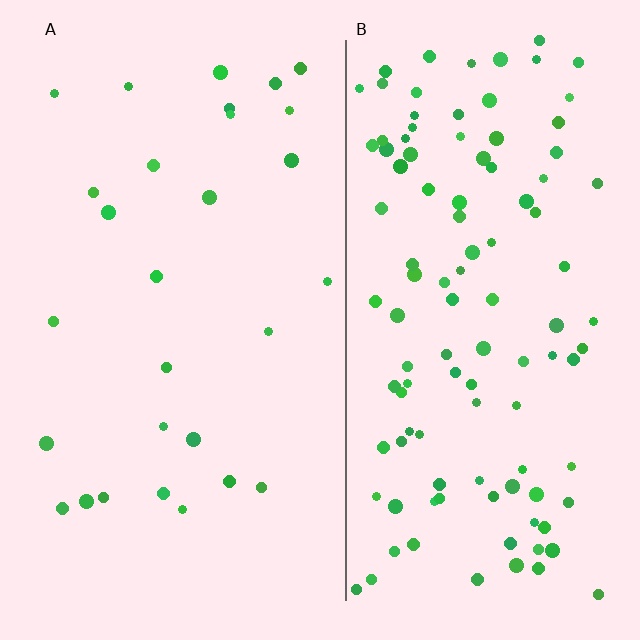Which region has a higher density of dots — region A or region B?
B (the right).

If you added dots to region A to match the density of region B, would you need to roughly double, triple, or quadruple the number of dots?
Approximately quadruple.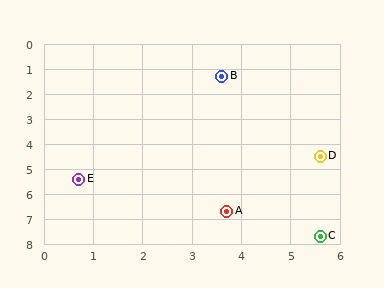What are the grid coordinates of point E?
Point E is at approximately (0.7, 5.4).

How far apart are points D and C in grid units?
Points D and C are about 3.2 grid units apart.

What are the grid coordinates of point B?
Point B is at approximately (3.6, 1.3).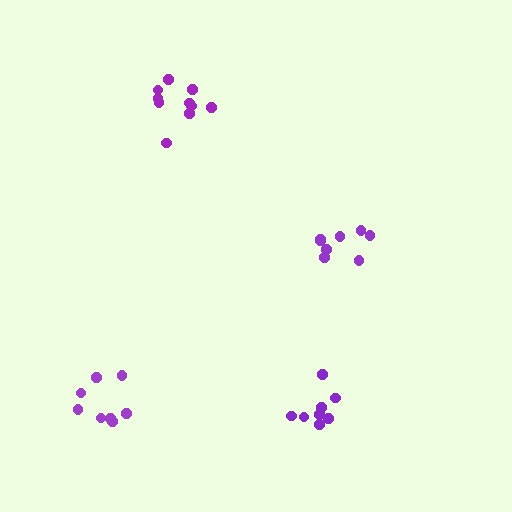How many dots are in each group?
Group 1: 8 dots, Group 2: 10 dots, Group 3: 8 dots, Group 4: 8 dots (34 total).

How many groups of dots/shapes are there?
There are 4 groups.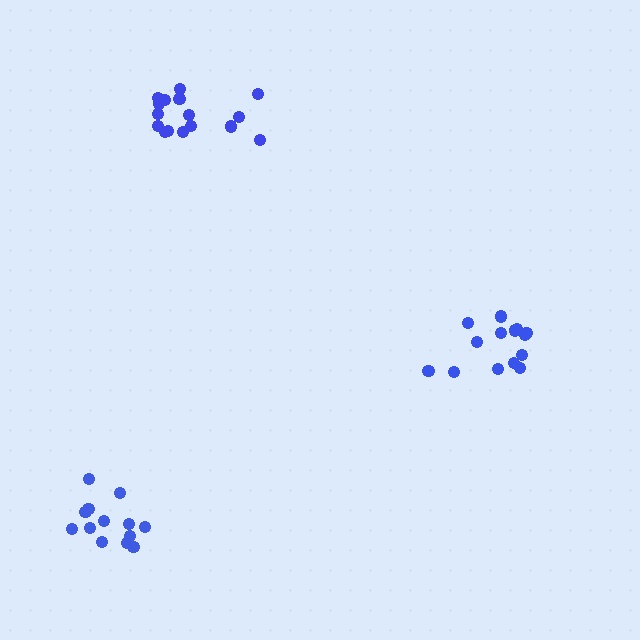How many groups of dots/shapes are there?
There are 3 groups.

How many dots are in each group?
Group 1: 17 dots, Group 2: 13 dots, Group 3: 14 dots (44 total).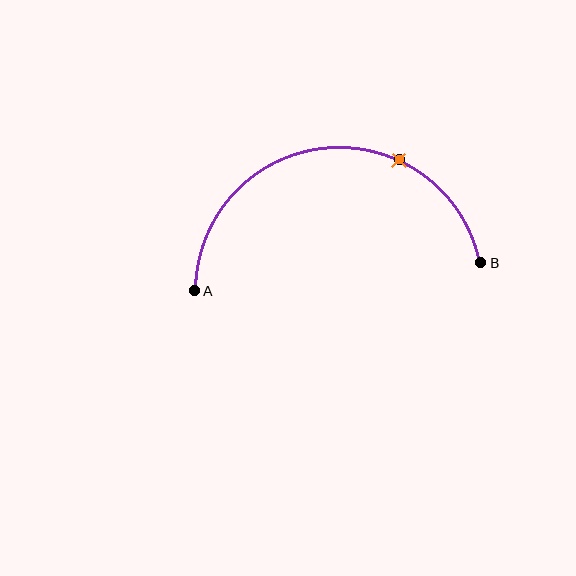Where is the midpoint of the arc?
The arc midpoint is the point on the curve farthest from the straight line joining A and B. It sits above that line.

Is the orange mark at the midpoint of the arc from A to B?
No. The orange mark lies on the arc but is closer to endpoint B. The arc midpoint would be at the point on the curve equidistant along the arc from both A and B.